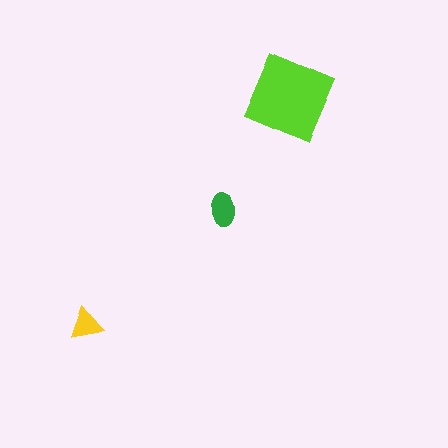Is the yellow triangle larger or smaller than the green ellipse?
Smaller.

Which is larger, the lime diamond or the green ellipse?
The lime diamond.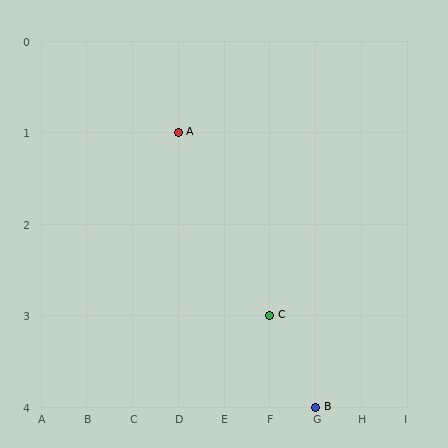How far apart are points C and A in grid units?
Points C and A are 2 columns and 2 rows apart (about 2.8 grid units diagonally).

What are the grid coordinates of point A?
Point A is at grid coordinates (D, 1).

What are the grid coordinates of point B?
Point B is at grid coordinates (G, 4).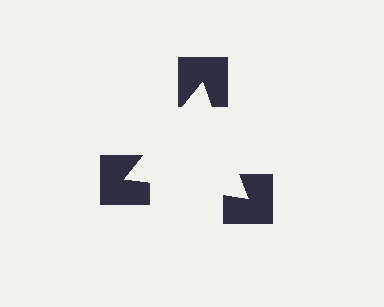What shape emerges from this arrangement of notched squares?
An illusory triangle — its edges are inferred from the aligned wedge cuts in the notched squares, not physically drawn.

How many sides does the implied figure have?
3 sides.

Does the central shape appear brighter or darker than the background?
It typically appears slightly brighter than the background, even though no actual brightness change is drawn.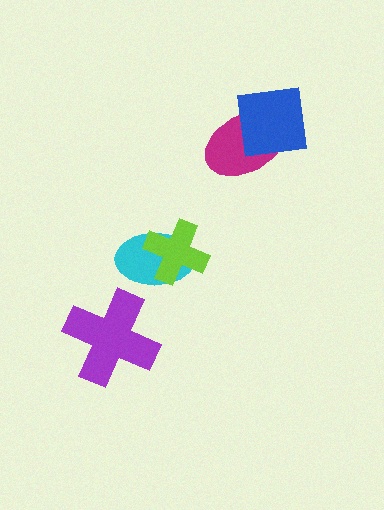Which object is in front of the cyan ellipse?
The lime cross is in front of the cyan ellipse.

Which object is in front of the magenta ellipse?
The blue square is in front of the magenta ellipse.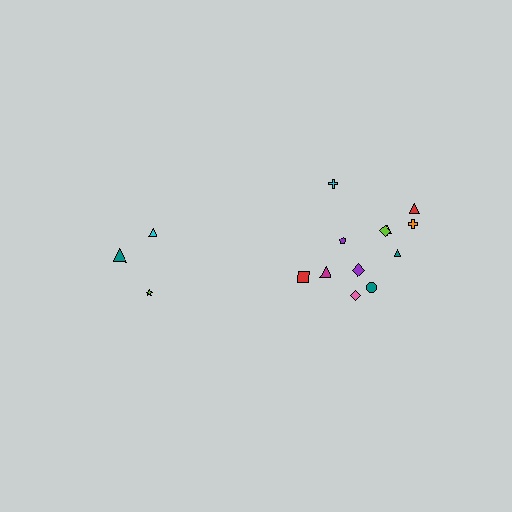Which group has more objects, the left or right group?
The right group.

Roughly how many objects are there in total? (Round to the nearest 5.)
Roughly 15 objects in total.